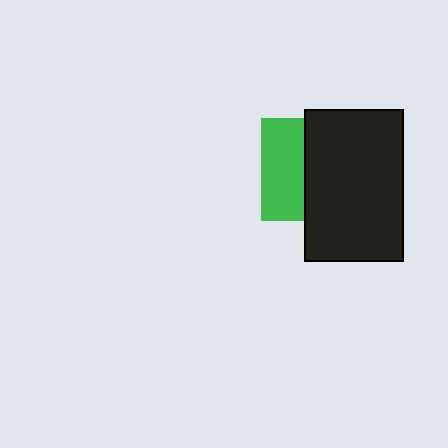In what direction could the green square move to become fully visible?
The green square could move left. That would shift it out from behind the black rectangle entirely.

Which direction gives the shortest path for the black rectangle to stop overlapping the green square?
Moving right gives the shortest separation.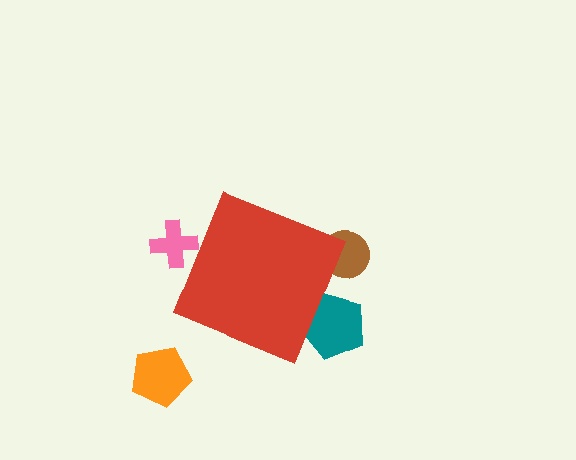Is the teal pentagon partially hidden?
Yes, the teal pentagon is partially hidden behind the red diamond.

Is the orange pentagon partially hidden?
No, the orange pentagon is fully visible.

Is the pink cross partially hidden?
Yes, the pink cross is partially hidden behind the red diamond.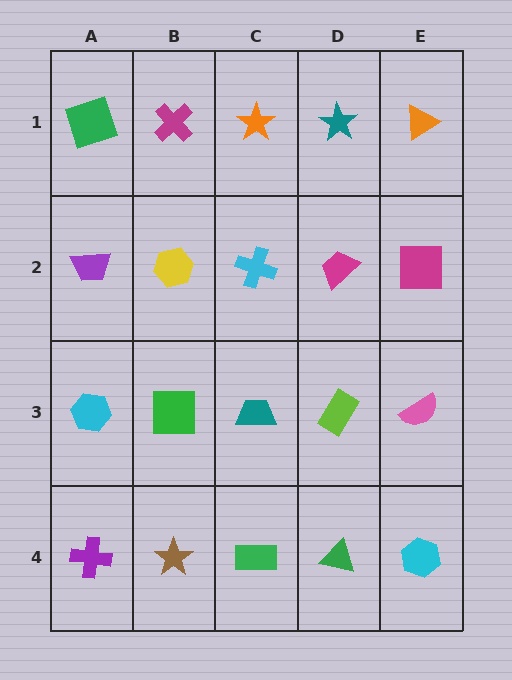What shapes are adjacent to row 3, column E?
A magenta square (row 2, column E), a cyan hexagon (row 4, column E), a lime rectangle (row 3, column D).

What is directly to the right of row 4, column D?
A cyan hexagon.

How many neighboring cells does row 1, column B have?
3.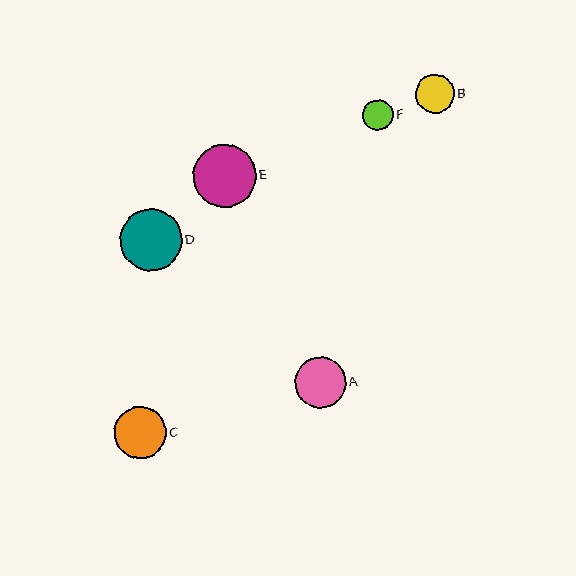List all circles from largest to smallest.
From largest to smallest: E, D, C, A, B, F.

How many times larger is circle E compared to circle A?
Circle E is approximately 1.2 times the size of circle A.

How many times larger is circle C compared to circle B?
Circle C is approximately 1.3 times the size of circle B.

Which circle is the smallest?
Circle F is the smallest with a size of approximately 30 pixels.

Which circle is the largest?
Circle E is the largest with a size of approximately 63 pixels.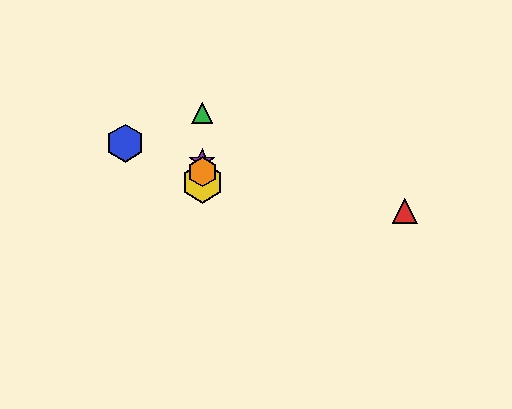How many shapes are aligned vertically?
4 shapes (the green triangle, the yellow hexagon, the purple star, the orange hexagon) are aligned vertically.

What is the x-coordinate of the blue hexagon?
The blue hexagon is at x≈125.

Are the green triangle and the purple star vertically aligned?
Yes, both are at x≈202.